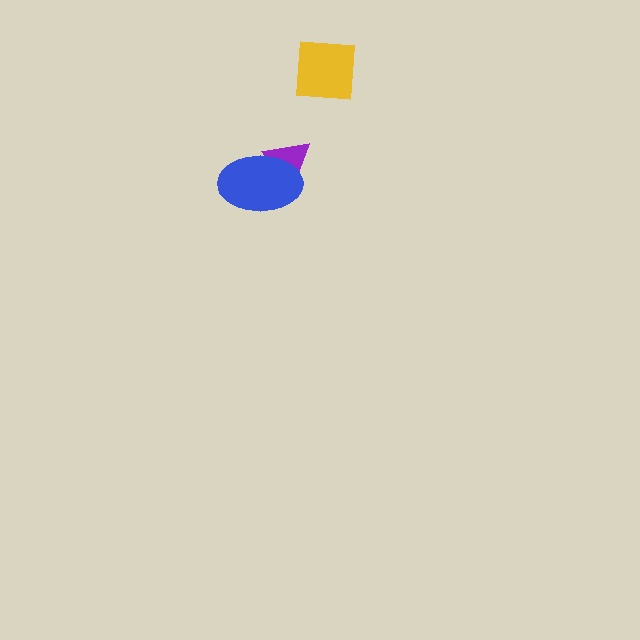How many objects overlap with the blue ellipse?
1 object overlaps with the blue ellipse.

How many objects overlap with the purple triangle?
1 object overlaps with the purple triangle.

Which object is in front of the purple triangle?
The blue ellipse is in front of the purple triangle.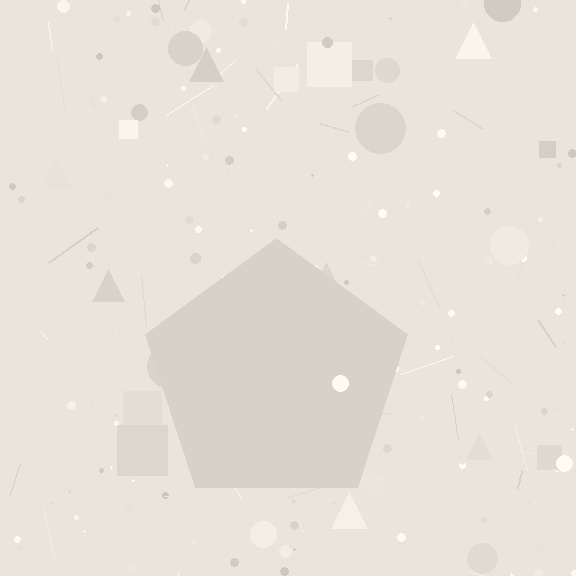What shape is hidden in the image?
A pentagon is hidden in the image.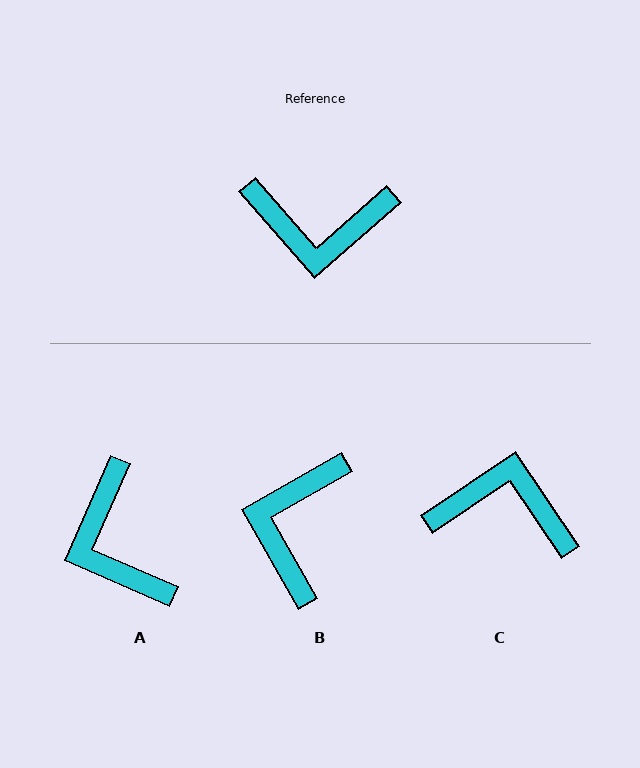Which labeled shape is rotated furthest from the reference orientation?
C, about 173 degrees away.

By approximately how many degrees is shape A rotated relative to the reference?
Approximately 65 degrees clockwise.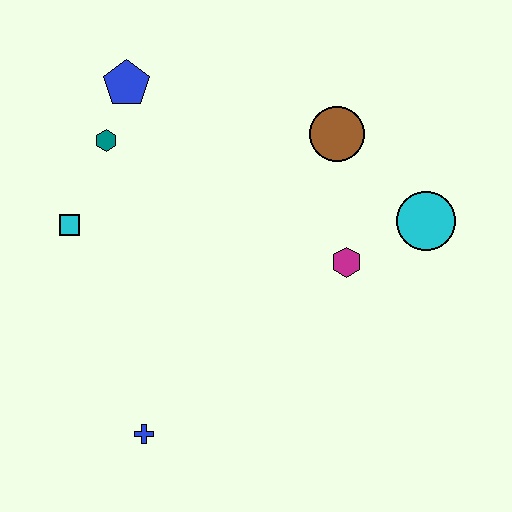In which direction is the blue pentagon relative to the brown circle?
The blue pentagon is to the left of the brown circle.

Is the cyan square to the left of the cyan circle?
Yes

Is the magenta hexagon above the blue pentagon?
No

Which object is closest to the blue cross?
The cyan square is closest to the blue cross.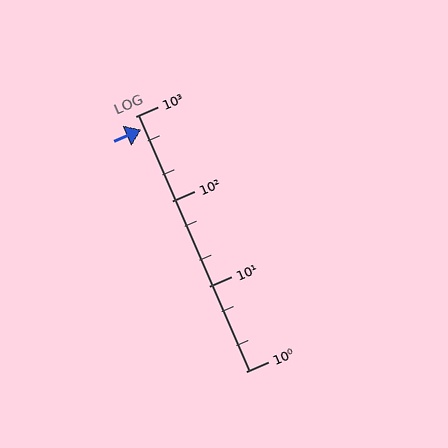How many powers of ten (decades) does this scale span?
The scale spans 3 decades, from 1 to 1000.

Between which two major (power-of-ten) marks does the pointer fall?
The pointer is between 100 and 1000.